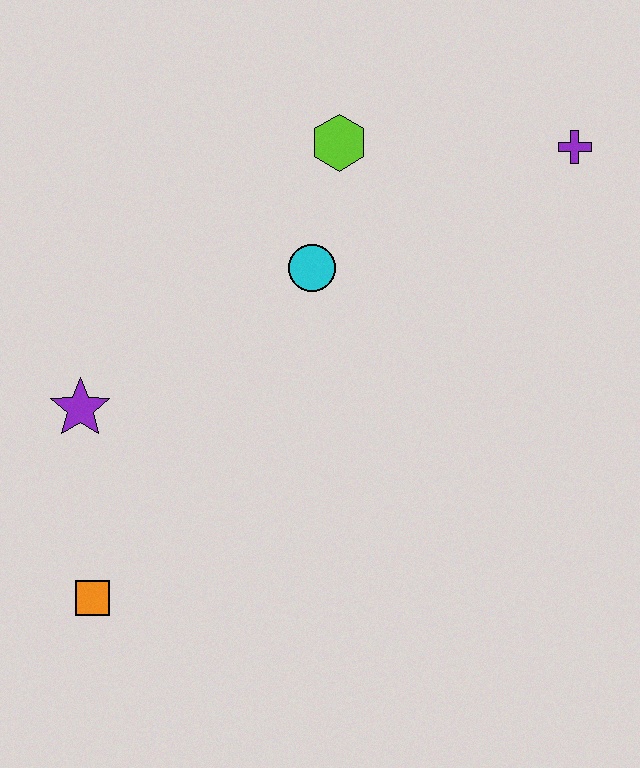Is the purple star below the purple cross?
Yes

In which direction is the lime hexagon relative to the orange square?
The lime hexagon is above the orange square.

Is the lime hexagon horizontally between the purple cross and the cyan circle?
Yes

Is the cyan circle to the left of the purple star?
No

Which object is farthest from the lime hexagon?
The orange square is farthest from the lime hexagon.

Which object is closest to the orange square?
The purple star is closest to the orange square.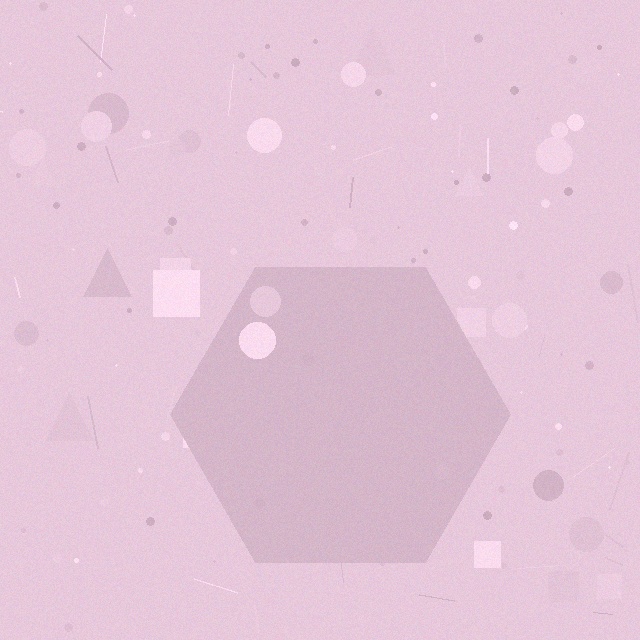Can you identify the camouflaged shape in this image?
The camouflaged shape is a hexagon.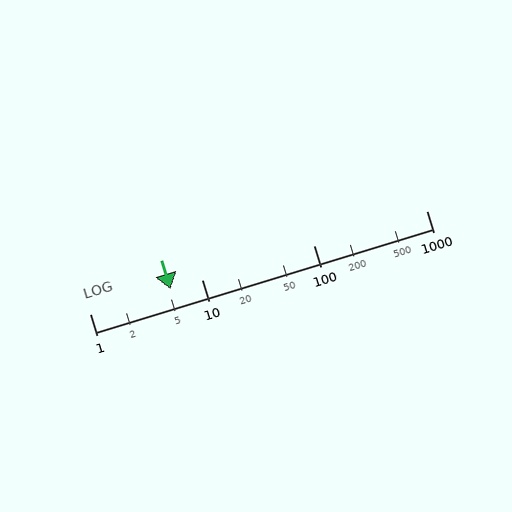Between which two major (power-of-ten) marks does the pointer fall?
The pointer is between 1 and 10.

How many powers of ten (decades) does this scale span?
The scale spans 3 decades, from 1 to 1000.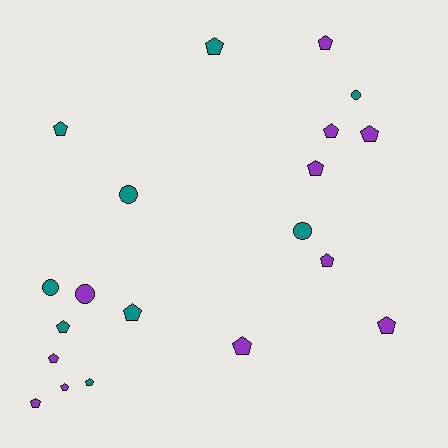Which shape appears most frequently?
Pentagon, with 15 objects.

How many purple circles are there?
There is 1 purple circle.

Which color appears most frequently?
Purple, with 11 objects.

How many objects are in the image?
There are 20 objects.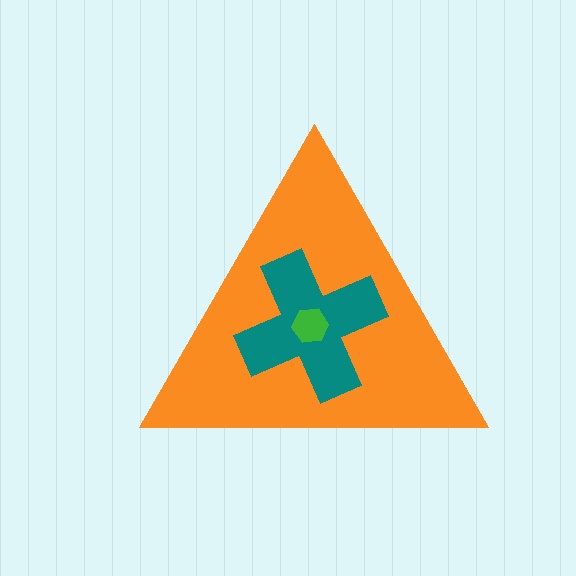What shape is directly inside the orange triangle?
The teal cross.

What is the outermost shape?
The orange triangle.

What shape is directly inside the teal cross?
The green hexagon.